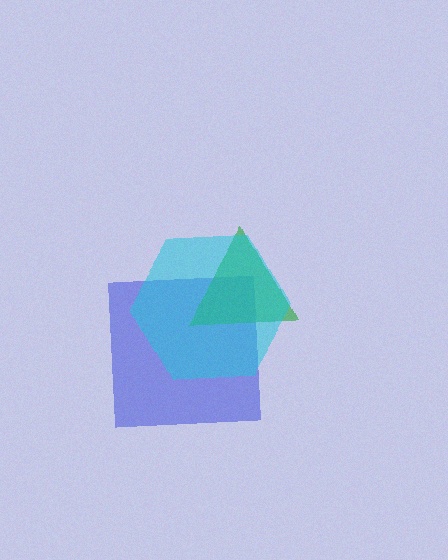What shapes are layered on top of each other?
The layered shapes are: a blue square, a green triangle, a cyan hexagon.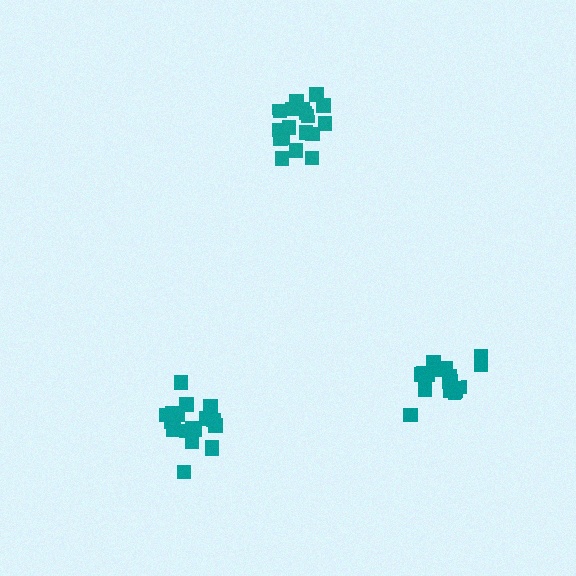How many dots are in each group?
Group 1: 18 dots, Group 2: 17 dots, Group 3: 19 dots (54 total).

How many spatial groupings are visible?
There are 3 spatial groupings.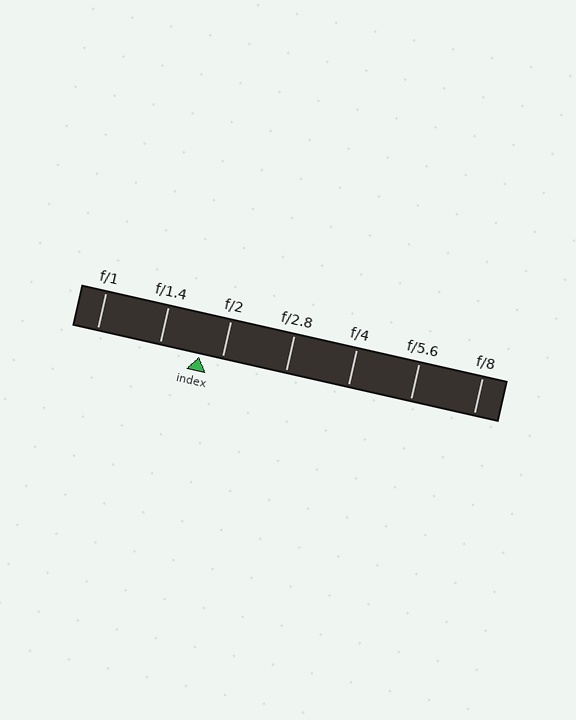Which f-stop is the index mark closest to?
The index mark is closest to f/2.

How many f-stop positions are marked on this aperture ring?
There are 7 f-stop positions marked.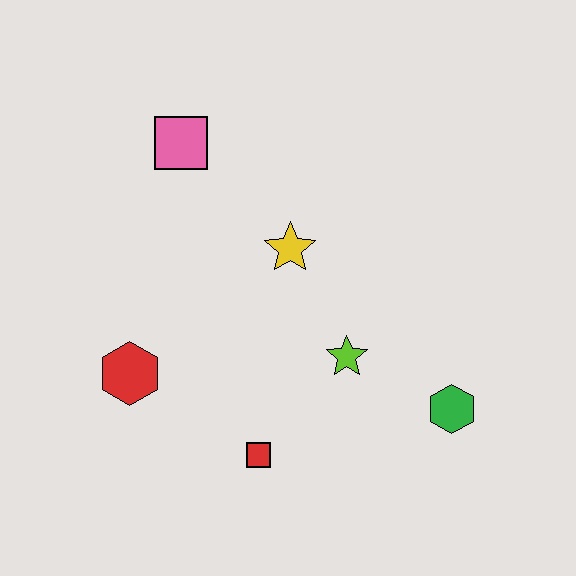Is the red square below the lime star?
Yes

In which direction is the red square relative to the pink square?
The red square is below the pink square.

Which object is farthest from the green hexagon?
The pink square is farthest from the green hexagon.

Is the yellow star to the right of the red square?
Yes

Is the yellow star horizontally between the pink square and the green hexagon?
Yes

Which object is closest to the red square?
The lime star is closest to the red square.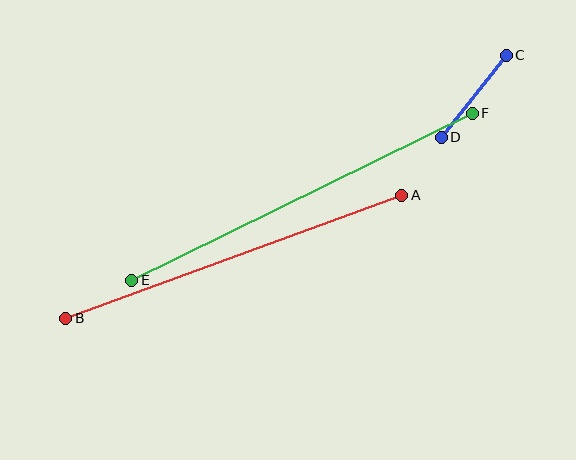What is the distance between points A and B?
The distance is approximately 358 pixels.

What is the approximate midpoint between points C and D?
The midpoint is at approximately (474, 96) pixels.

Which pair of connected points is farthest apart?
Points E and F are farthest apart.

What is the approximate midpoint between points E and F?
The midpoint is at approximately (302, 197) pixels.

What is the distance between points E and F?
The distance is approximately 379 pixels.